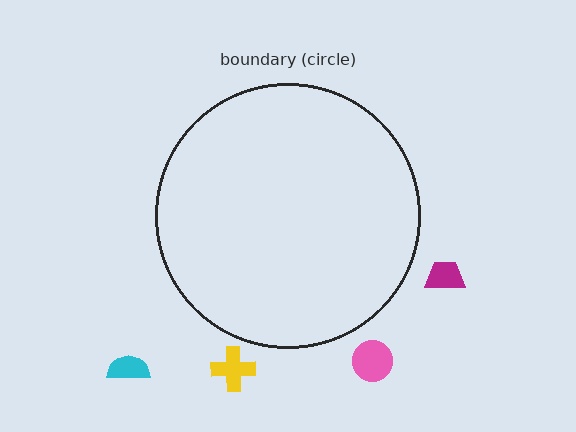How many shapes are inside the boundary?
0 inside, 4 outside.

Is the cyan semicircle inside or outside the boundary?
Outside.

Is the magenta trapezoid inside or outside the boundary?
Outside.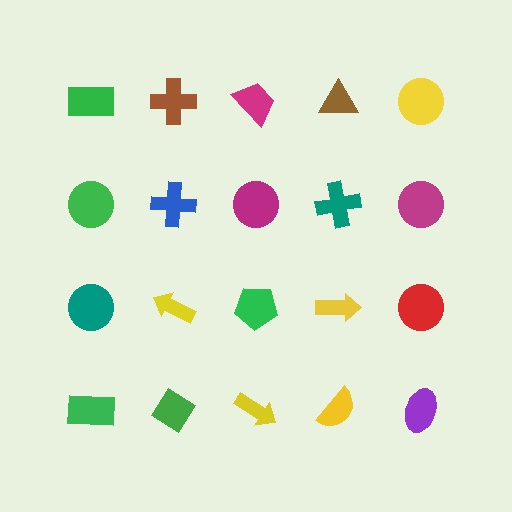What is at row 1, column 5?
A yellow circle.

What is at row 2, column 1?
A green circle.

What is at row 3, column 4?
A yellow arrow.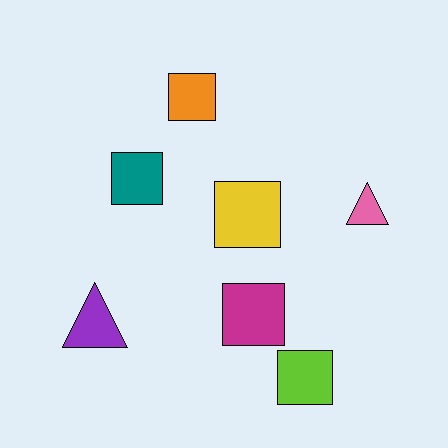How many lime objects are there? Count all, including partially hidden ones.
There is 1 lime object.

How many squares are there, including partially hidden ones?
There are 5 squares.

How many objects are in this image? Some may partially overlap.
There are 7 objects.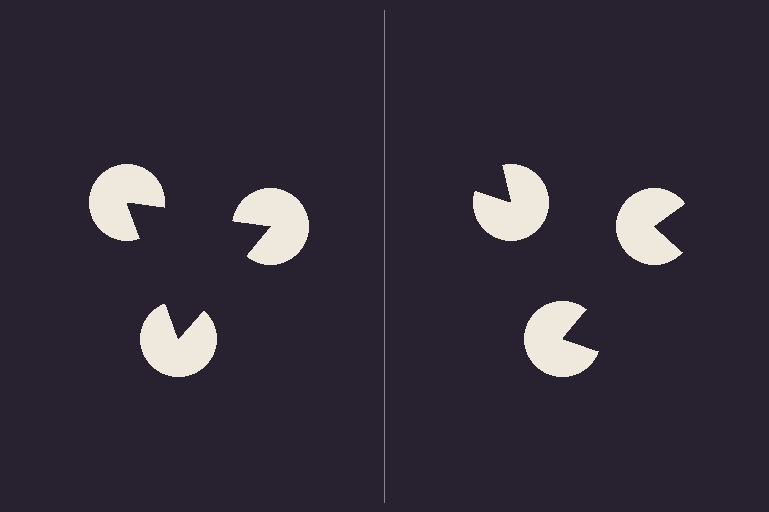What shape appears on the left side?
An illusory triangle.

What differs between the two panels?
The pac-man discs are positioned identically on both sides; only the wedge orientations differ. On the left they align to a triangle; on the right they are misaligned.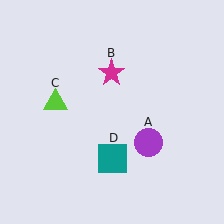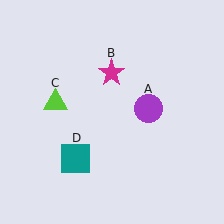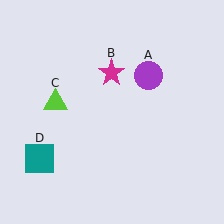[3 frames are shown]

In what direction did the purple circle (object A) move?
The purple circle (object A) moved up.